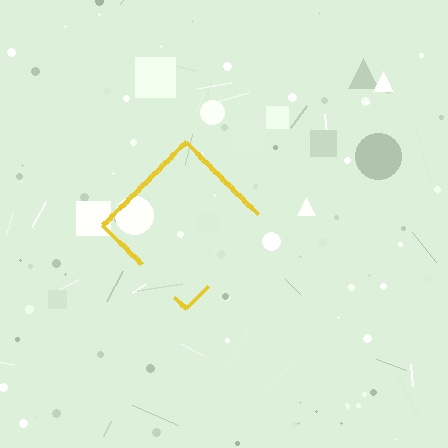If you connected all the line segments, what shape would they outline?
They would outline a diamond.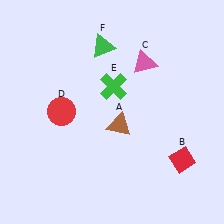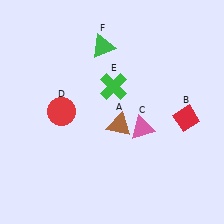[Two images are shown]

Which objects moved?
The objects that moved are: the red diamond (B), the pink triangle (C).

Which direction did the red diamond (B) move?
The red diamond (B) moved up.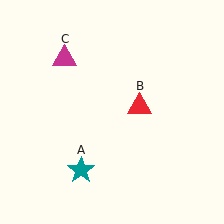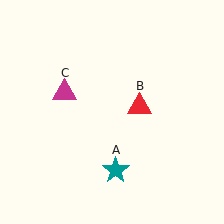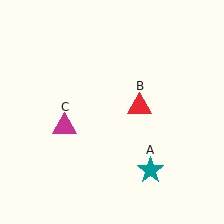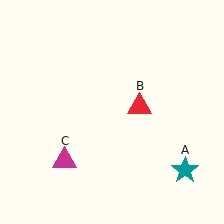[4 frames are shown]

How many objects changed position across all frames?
2 objects changed position: teal star (object A), magenta triangle (object C).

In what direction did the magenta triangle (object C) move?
The magenta triangle (object C) moved down.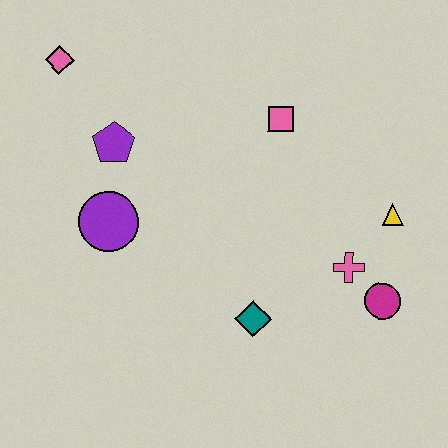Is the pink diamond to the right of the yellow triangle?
No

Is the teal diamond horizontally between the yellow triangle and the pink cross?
No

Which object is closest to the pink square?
The yellow triangle is closest to the pink square.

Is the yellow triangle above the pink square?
No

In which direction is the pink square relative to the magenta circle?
The pink square is above the magenta circle.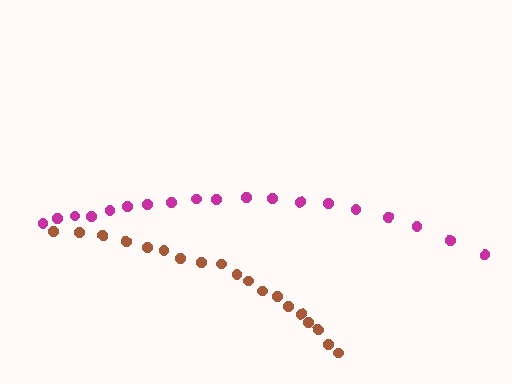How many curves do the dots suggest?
There are 2 distinct paths.